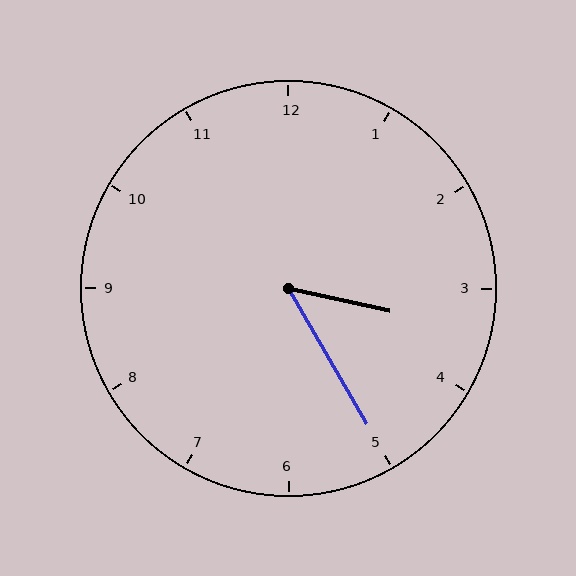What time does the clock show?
3:25.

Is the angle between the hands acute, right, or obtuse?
It is acute.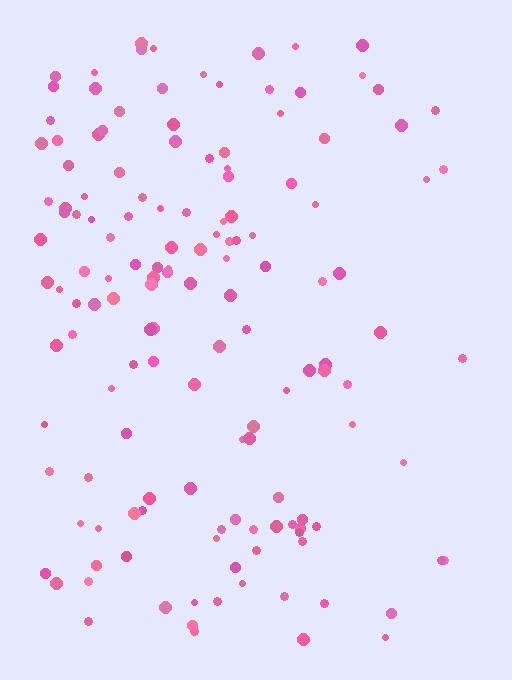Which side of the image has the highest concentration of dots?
The left.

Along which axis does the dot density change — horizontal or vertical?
Horizontal.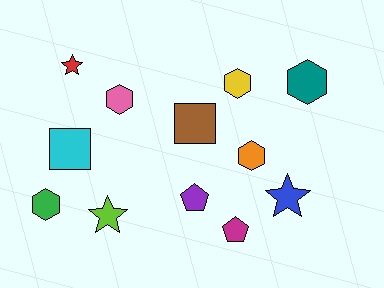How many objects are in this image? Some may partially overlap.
There are 12 objects.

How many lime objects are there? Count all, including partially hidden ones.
There is 1 lime object.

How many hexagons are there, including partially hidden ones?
There are 5 hexagons.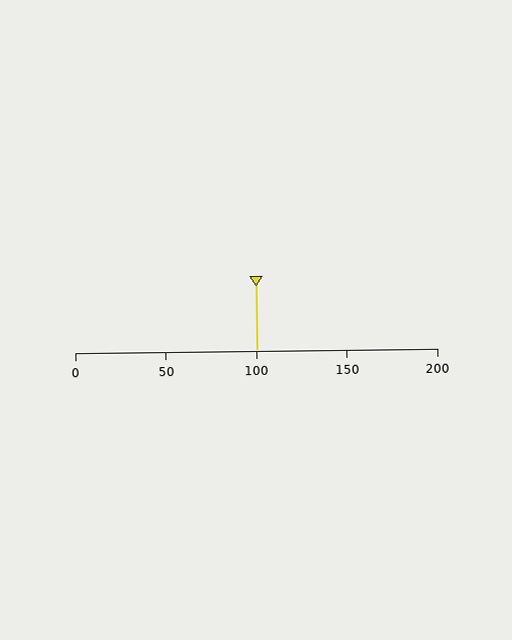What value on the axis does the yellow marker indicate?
The marker indicates approximately 100.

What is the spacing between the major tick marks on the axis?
The major ticks are spaced 50 apart.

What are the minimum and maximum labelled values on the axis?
The axis runs from 0 to 200.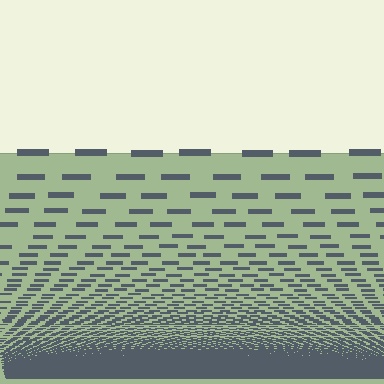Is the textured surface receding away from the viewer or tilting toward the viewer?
The surface appears to tilt toward the viewer. Texture elements get larger and sparser toward the top.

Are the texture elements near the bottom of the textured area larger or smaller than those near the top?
Smaller. The gradient is inverted — elements near the bottom are smaller and denser.